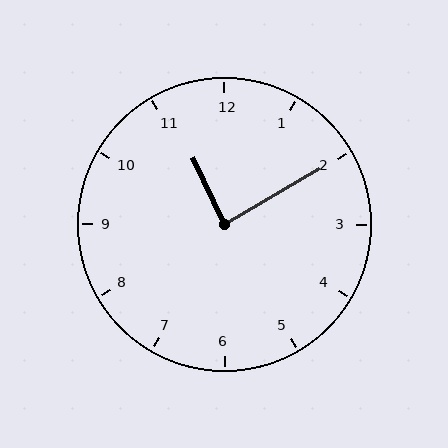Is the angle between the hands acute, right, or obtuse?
It is right.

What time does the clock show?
11:10.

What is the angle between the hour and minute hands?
Approximately 85 degrees.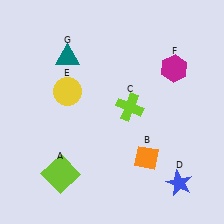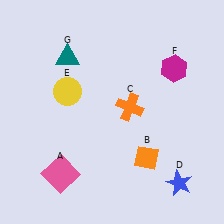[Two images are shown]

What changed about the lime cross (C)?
In Image 1, C is lime. In Image 2, it changed to orange.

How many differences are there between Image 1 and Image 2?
There are 2 differences between the two images.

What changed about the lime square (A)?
In Image 1, A is lime. In Image 2, it changed to pink.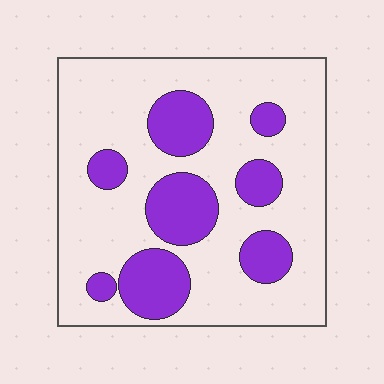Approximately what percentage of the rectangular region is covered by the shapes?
Approximately 25%.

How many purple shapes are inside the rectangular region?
8.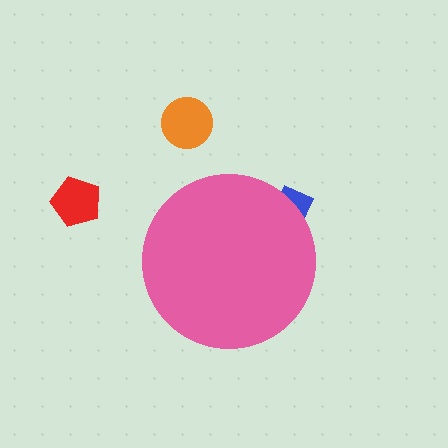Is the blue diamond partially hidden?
Yes, the blue diamond is partially hidden behind the pink circle.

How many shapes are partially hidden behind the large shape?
1 shape is partially hidden.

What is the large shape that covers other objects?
A pink circle.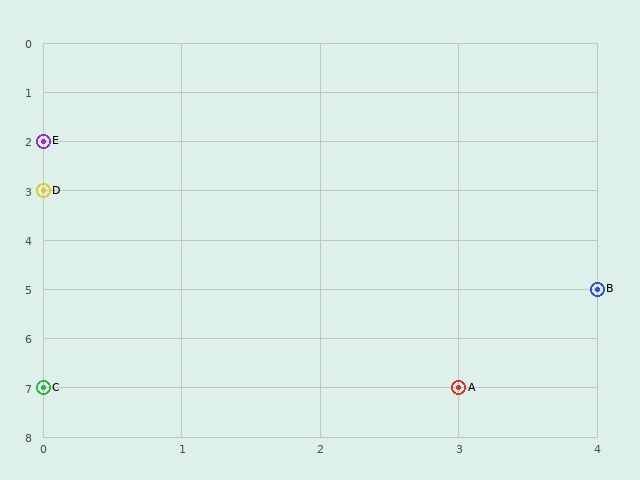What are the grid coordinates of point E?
Point E is at grid coordinates (0, 2).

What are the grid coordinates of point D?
Point D is at grid coordinates (0, 3).